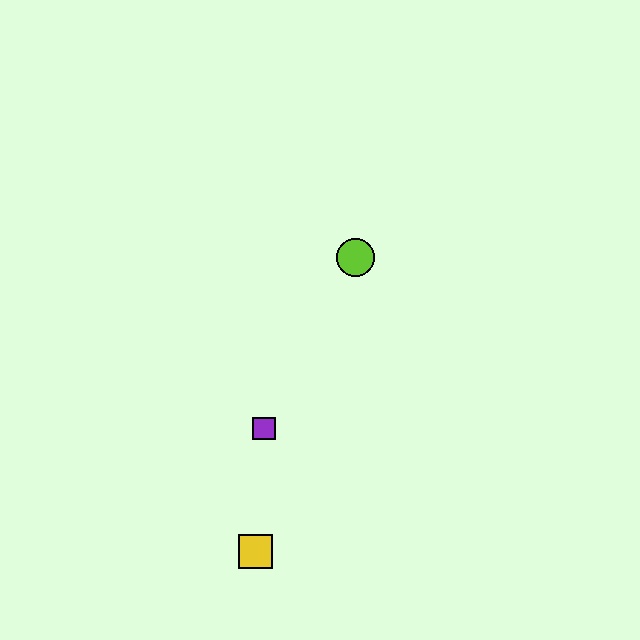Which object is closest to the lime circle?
The purple square is closest to the lime circle.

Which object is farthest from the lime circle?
The yellow square is farthest from the lime circle.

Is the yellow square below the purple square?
Yes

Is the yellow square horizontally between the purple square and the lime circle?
No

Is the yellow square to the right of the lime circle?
No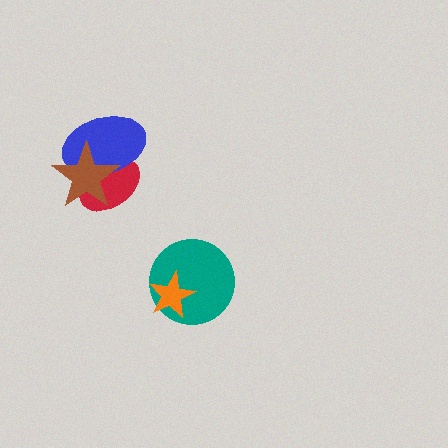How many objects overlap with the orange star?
1 object overlaps with the orange star.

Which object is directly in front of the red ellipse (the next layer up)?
The blue ellipse is directly in front of the red ellipse.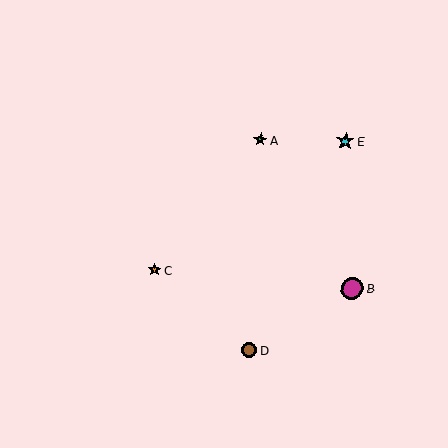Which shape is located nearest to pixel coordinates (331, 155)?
The cyan star (labeled E) at (345, 141) is nearest to that location.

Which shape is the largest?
The magenta circle (labeled B) is the largest.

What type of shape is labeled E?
Shape E is a cyan star.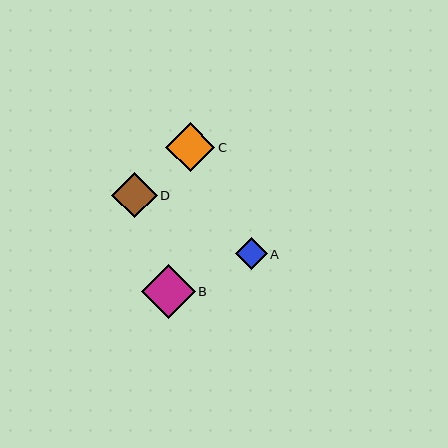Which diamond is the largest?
Diamond B is the largest with a size of approximately 54 pixels.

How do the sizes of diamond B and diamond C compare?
Diamond B and diamond C are approximately the same size.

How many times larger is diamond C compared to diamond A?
Diamond C is approximately 1.5 times the size of diamond A.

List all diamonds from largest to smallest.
From largest to smallest: B, C, D, A.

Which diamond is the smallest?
Diamond A is the smallest with a size of approximately 32 pixels.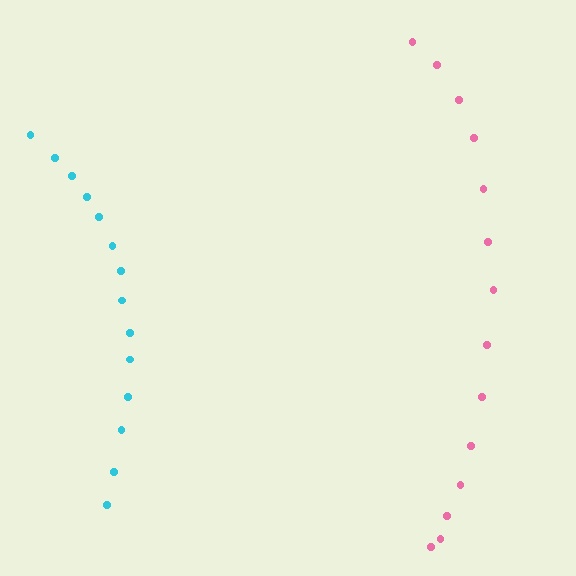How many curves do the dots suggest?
There are 2 distinct paths.